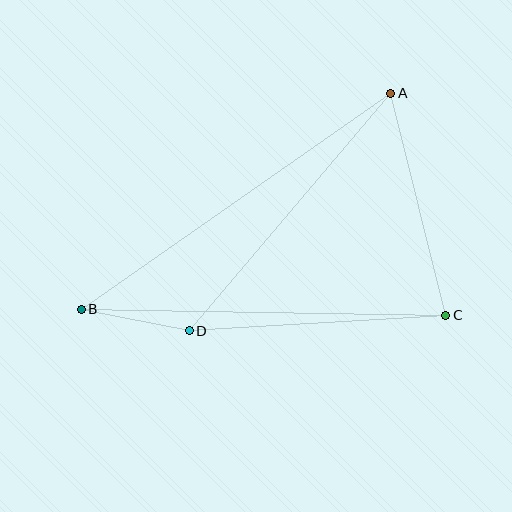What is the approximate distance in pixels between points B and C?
The distance between B and C is approximately 365 pixels.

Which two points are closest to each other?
Points B and D are closest to each other.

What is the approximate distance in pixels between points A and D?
The distance between A and D is approximately 312 pixels.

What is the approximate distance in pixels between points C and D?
The distance between C and D is approximately 257 pixels.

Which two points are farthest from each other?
Points A and B are farthest from each other.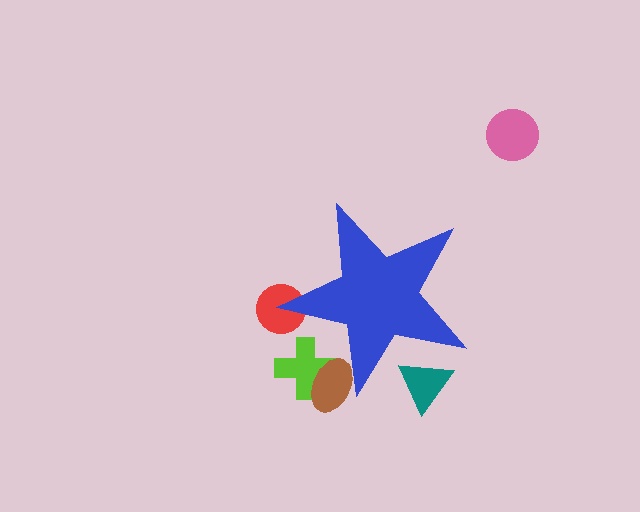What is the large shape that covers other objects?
A blue star.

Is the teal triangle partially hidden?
Yes, the teal triangle is partially hidden behind the blue star.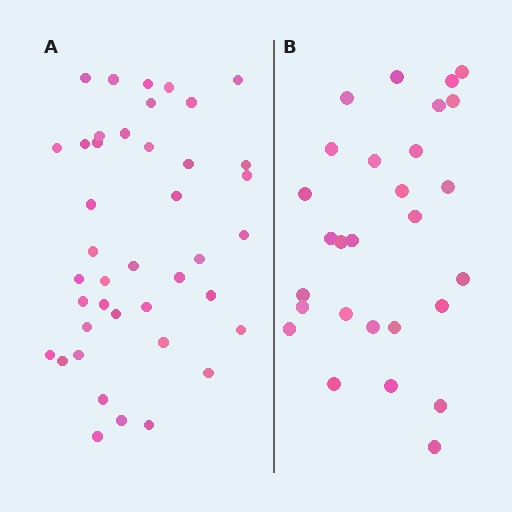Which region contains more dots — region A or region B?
Region A (the left region) has more dots.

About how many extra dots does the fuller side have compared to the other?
Region A has approximately 15 more dots than region B.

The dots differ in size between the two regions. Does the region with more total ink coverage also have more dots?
No. Region B has more total ink coverage because its dots are larger, but region A actually contains more individual dots. Total area can be misleading — the number of items is what matters here.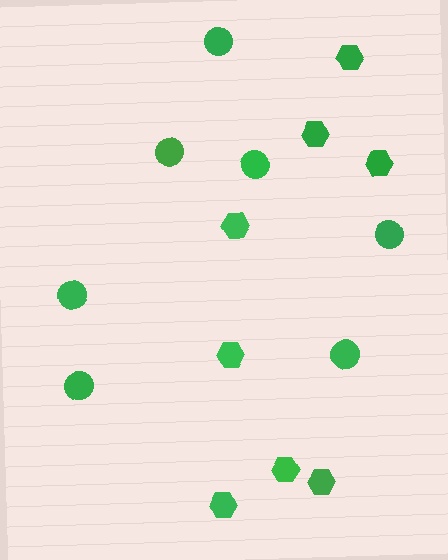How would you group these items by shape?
There are 2 groups: one group of circles (7) and one group of hexagons (8).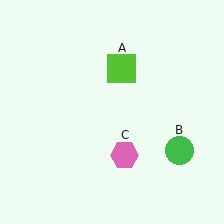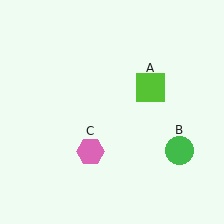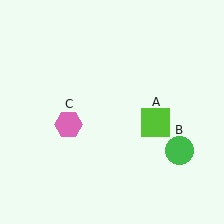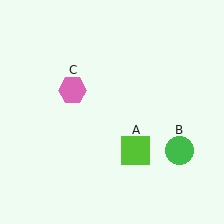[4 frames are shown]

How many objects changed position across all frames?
2 objects changed position: lime square (object A), pink hexagon (object C).